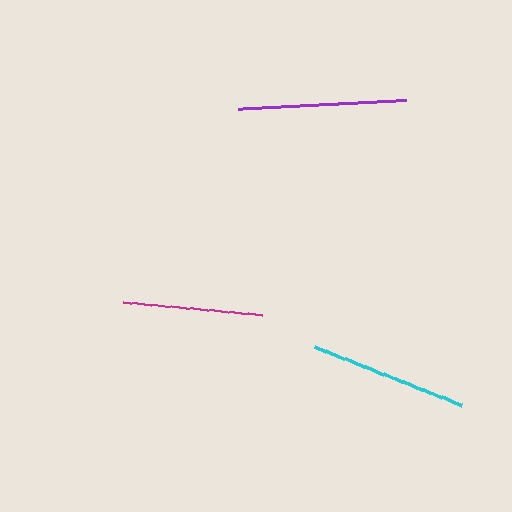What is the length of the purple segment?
The purple segment is approximately 168 pixels long.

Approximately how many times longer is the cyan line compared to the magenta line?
The cyan line is approximately 1.1 times the length of the magenta line.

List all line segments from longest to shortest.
From longest to shortest: purple, cyan, magenta.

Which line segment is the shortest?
The magenta line is the shortest at approximately 140 pixels.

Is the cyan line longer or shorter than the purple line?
The purple line is longer than the cyan line.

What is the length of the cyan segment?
The cyan segment is approximately 159 pixels long.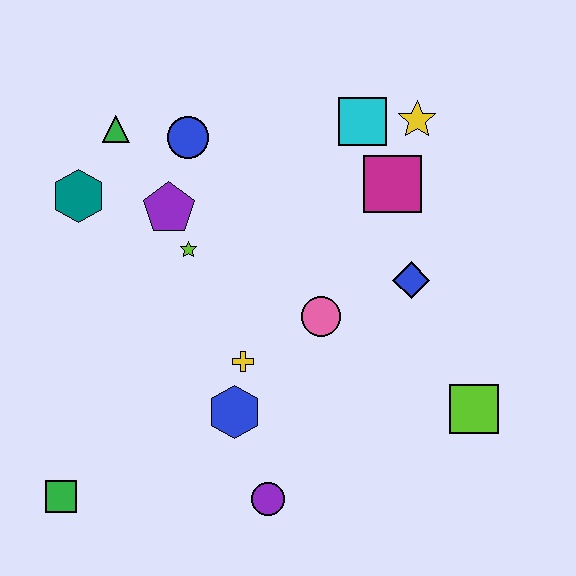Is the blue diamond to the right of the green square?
Yes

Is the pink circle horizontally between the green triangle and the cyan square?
Yes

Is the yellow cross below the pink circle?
Yes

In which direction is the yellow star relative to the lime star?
The yellow star is to the right of the lime star.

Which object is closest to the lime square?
The blue diamond is closest to the lime square.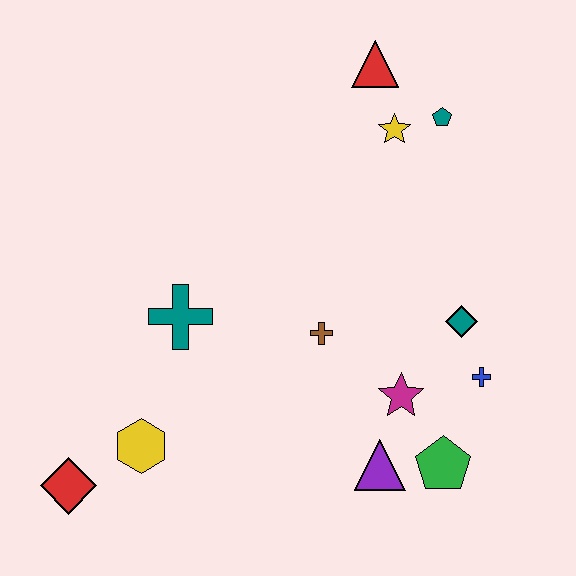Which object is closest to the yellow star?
The teal pentagon is closest to the yellow star.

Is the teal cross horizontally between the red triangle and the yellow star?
No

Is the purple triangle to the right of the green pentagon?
No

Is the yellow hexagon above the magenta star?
No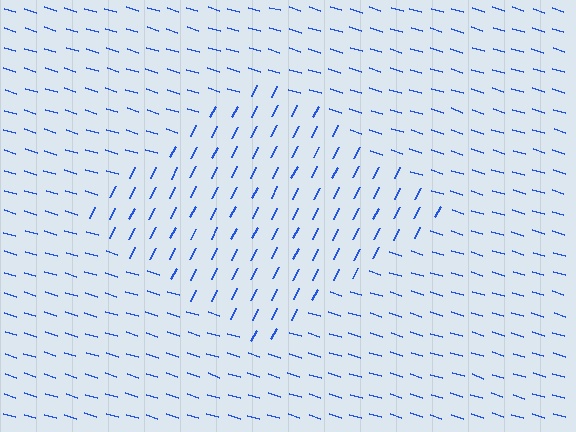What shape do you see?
I see a diamond.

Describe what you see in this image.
The image is filled with small blue line segments. A diamond region in the image has lines oriented differently from the surrounding lines, creating a visible texture boundary.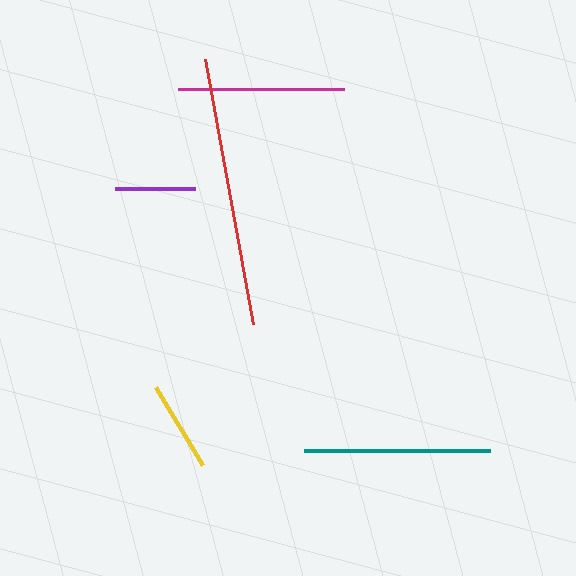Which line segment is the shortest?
The purple line is the shortest at approximately 80 pixels.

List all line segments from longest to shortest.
From longest to shortest: red, teal, magenta, yellow, purple.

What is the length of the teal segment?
The teal segment is approximately 186 pixels long.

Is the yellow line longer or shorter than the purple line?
The yellow line is longer than the purple line.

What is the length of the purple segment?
The purple segment is approximately 80 pixels long.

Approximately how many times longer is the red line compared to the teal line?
The red line is approximately 1.4 times the length of the teal line.